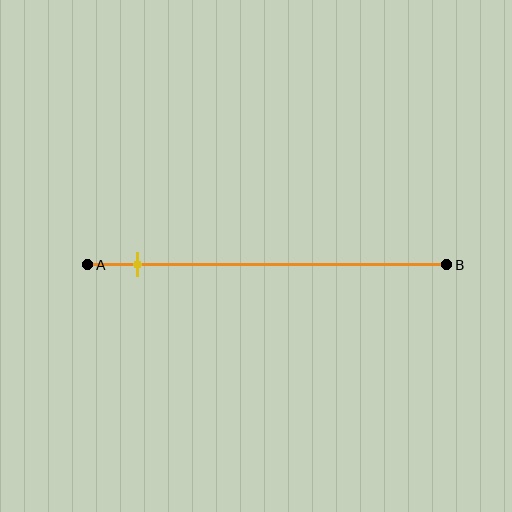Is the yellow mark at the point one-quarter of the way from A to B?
No, the mark is at about 15% from A, not at the 25% one-quarter point.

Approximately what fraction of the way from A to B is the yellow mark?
The yellow mark is approximately 15% of the way from A to B.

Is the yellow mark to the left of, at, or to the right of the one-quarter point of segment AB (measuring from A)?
The yellow mark is to the left of the one-quarter point of segment AB.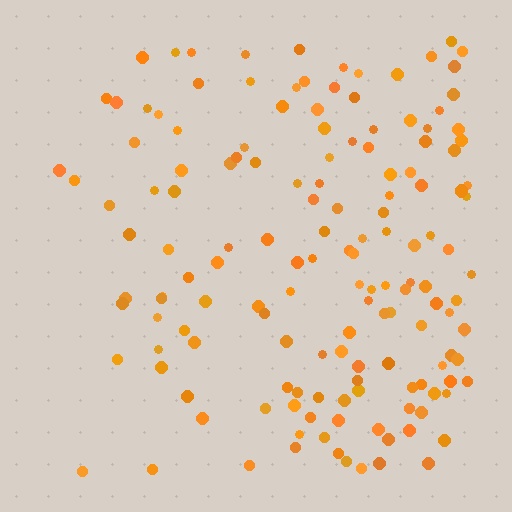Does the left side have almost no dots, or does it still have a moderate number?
Still a moderate number, just noticeably fewer than the right.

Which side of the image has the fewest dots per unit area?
The left.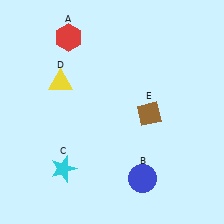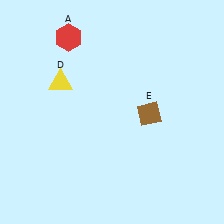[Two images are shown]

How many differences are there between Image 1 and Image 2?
There are 2 differences between the two images.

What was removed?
The cyan star (C), the blue circle (B) were removed in Image 2.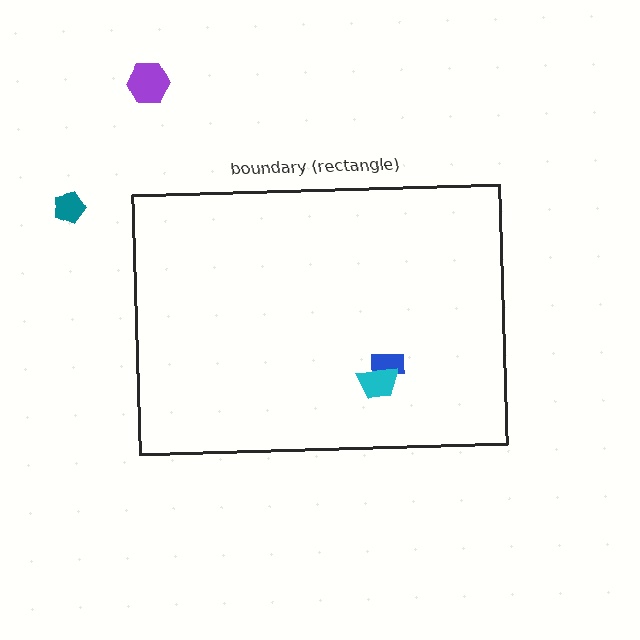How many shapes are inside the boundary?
2 inside, 2 outside.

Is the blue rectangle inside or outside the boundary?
Inside.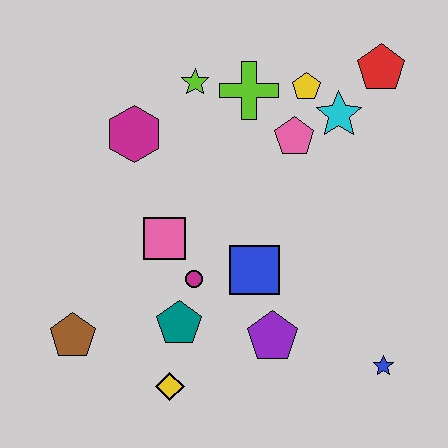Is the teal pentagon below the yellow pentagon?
Yes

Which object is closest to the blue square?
The magenta circle is closest to the blue square.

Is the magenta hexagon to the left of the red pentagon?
Yes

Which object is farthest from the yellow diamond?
The red pentagon is farthest from the yellow diamond.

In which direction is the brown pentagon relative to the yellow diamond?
The brown pentagon is to the left of the yellow diamond.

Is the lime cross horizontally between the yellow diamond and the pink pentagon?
Yes